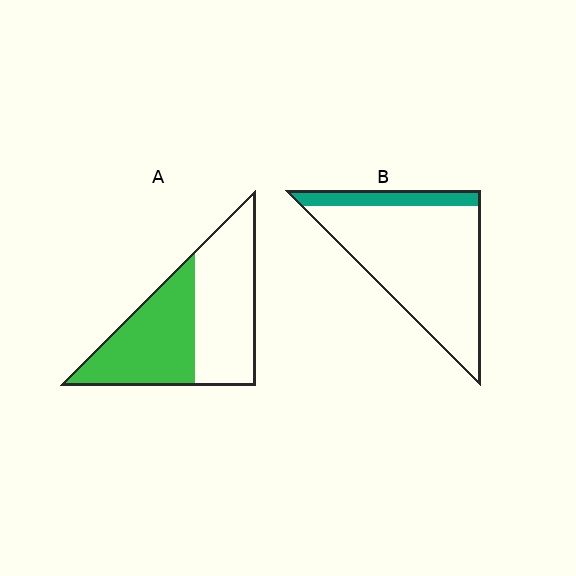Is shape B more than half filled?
No.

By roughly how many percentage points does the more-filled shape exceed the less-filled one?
By roughly 30 percentage points (A over B).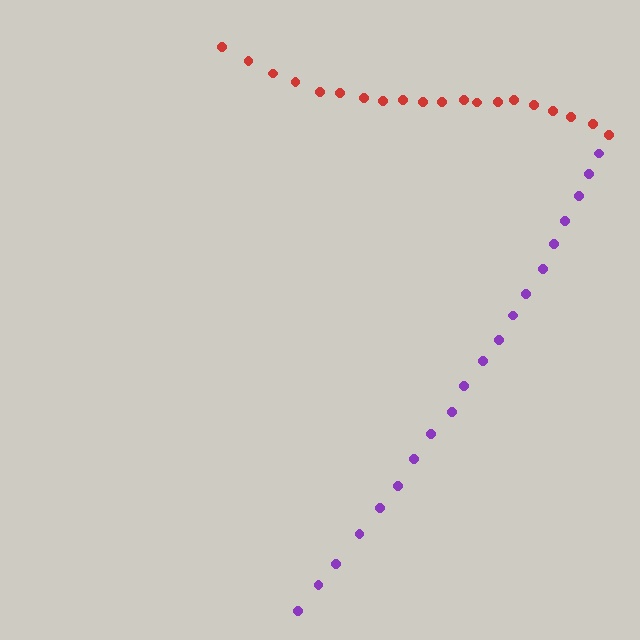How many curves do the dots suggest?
There are 2 distinct paths.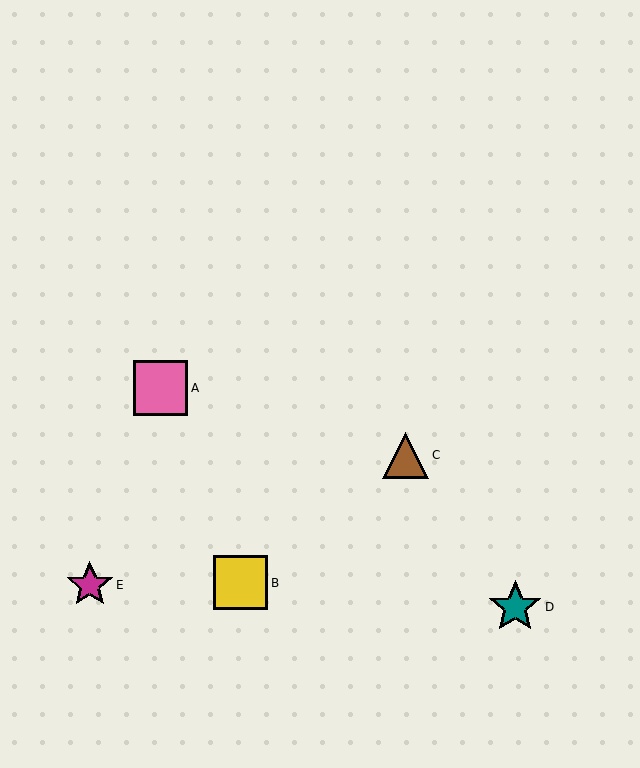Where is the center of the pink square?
The center of the pink square is at (160, 388).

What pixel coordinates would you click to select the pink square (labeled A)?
Click at (160, 388) to select the pink square A.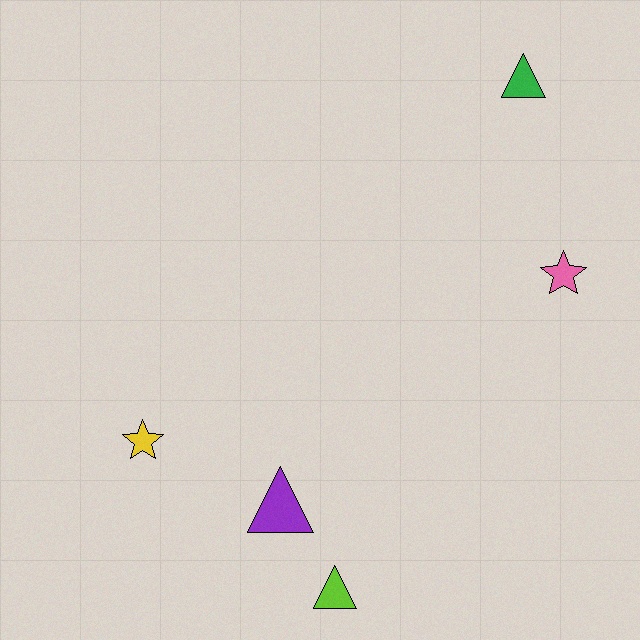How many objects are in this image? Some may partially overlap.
There are 5 objects.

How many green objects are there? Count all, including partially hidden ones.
There is 1 green object.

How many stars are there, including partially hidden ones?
There are 2 stars.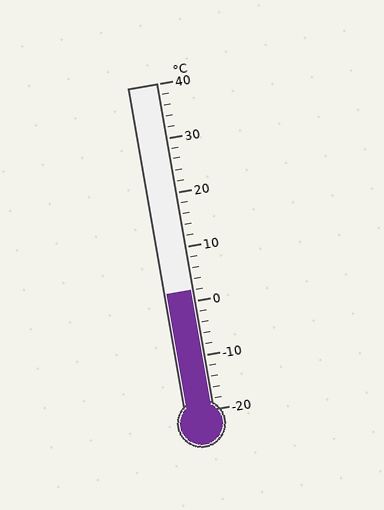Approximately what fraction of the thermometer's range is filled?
The thermometer is filled to approximately 35% of its range.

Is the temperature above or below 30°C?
The temperature is below 30°C.